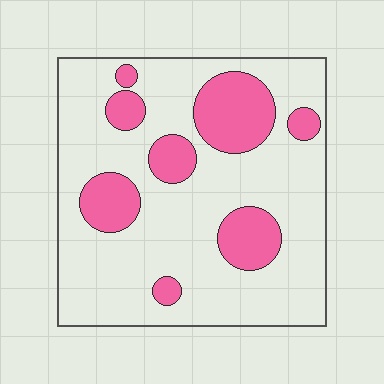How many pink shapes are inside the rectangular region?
8.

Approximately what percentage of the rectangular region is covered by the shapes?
Approximately 25%.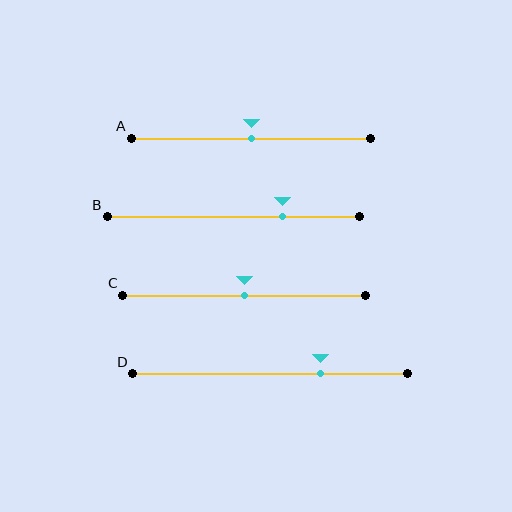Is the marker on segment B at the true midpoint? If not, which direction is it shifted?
No, the marker on segment B is shifted to the right by about 19% of the segment length.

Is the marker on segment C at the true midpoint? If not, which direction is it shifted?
Yes, the marker on segment C is at the true midpoint.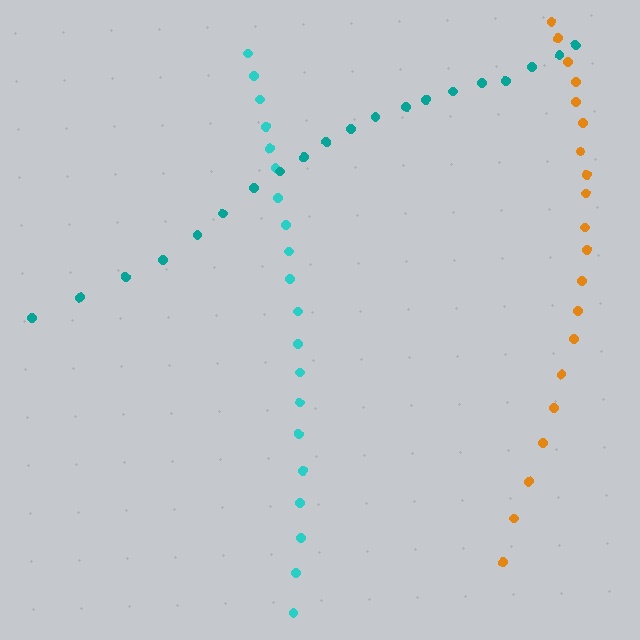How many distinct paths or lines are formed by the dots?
There are 3 distinct paths.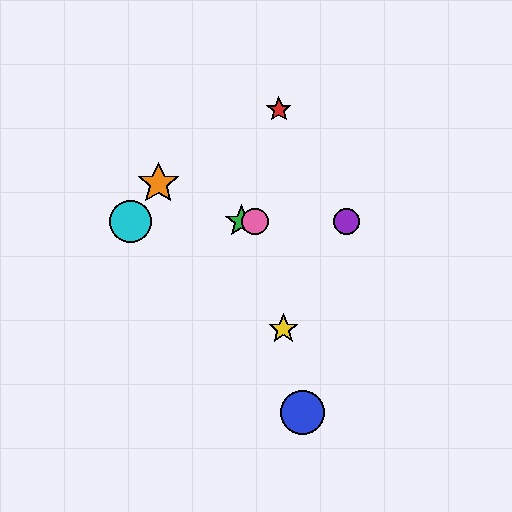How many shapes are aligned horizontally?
4 shapes (the green star, the purple circle, the cyan circle, the pink circle) are aligned horizontally.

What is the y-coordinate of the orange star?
The orange star is at y≈183.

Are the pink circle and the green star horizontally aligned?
Yes, both are at y≈221.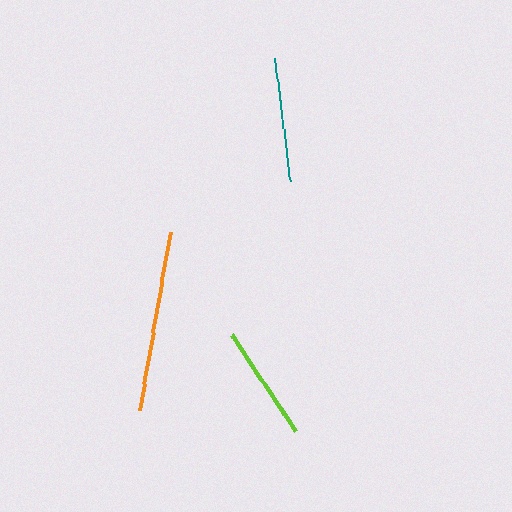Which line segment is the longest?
The orange line is the longest at approximately 181 pixels.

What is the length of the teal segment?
The teal segment is approximately 126 pixels long.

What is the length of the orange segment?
The orange segment is approximately 181 pixels long.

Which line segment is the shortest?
The lime line is the shortest at approximately 117 pixels.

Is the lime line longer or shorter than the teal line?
The teal line is longer than the lime line.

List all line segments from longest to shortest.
From longest to shortest: orange, teal, lime.